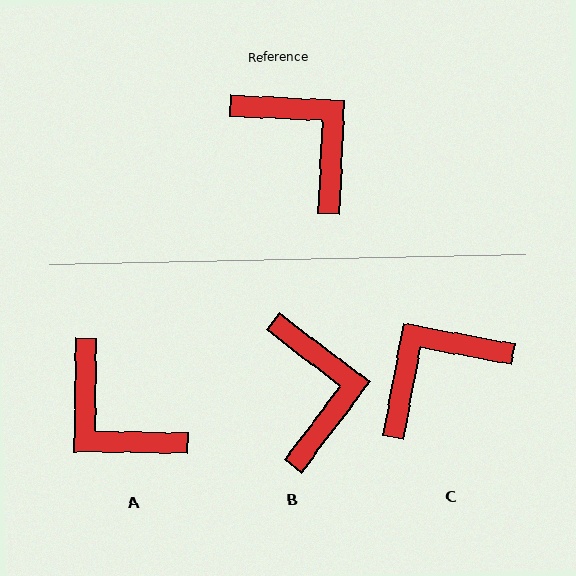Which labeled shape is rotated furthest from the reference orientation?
A, about 178 degrees away.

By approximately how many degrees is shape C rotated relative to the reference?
Approximately 82 degrees counter-clockwise.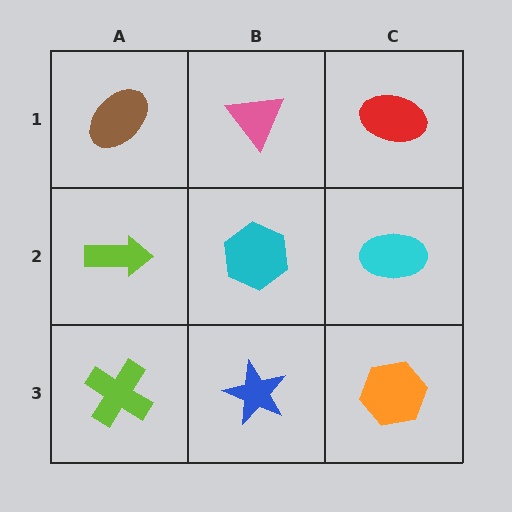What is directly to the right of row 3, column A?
A blue star.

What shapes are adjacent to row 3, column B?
A cyan hexagon (row 2, column B), a lime cross (row 3, column A), an orange hexagon (row 3, column C).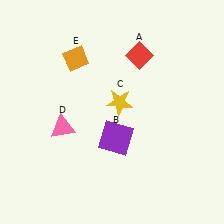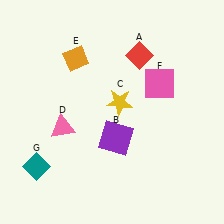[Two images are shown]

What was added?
A pink square (F), a teal diamond (G) were added in Image 2.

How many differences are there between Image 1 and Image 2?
There are 2 differences between the two images.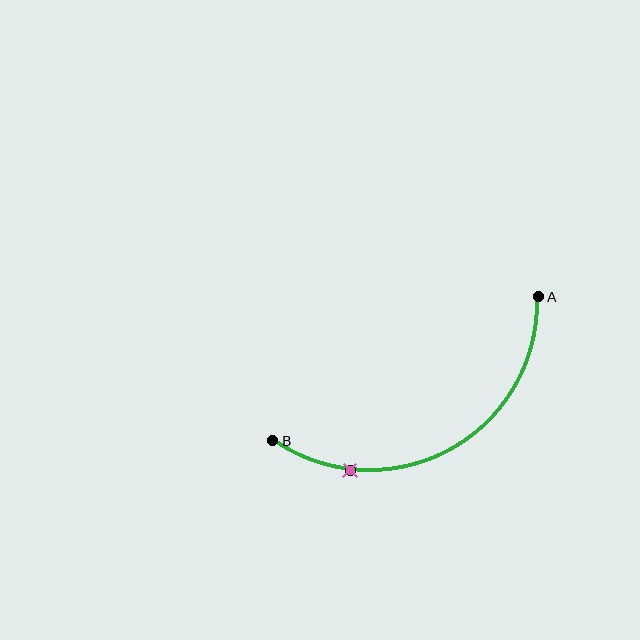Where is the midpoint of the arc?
The arc midpoint is the point on the curve farthest from the straight line joining A and B. It sits below that line.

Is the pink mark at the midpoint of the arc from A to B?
No. The pink mark lies on the arc but is closer to endpoint B. The arc midpoint would be at the point on the curve equidistant along the arc from both A and B.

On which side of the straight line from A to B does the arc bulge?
The arc bulges below the straight line connecting A and B.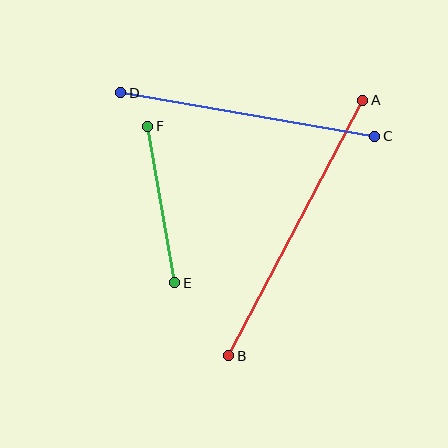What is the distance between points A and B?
The distance is approximately 289 pixels.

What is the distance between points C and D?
The distance is approximately 258 pixels.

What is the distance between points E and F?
The distance is approximately 159 pixels.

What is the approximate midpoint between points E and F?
The midpoint is at approximately (161, 205) pixels.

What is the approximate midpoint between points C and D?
The midpoint is at approximately (248, 115) pixels.